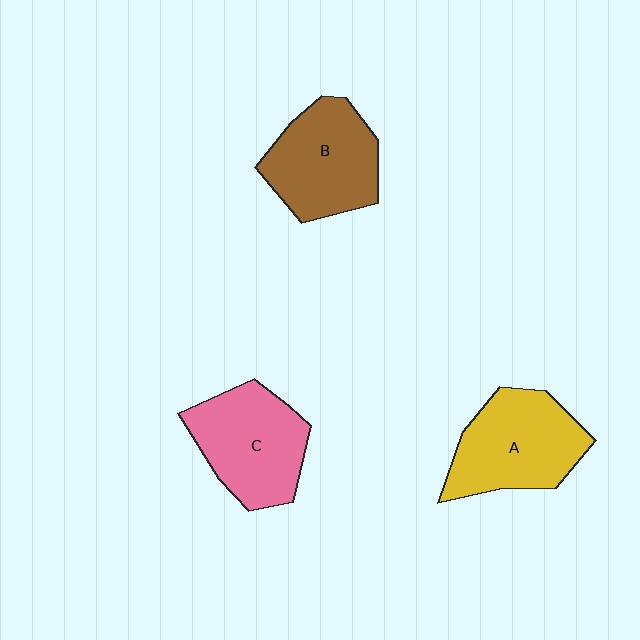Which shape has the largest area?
Shape A (yellow).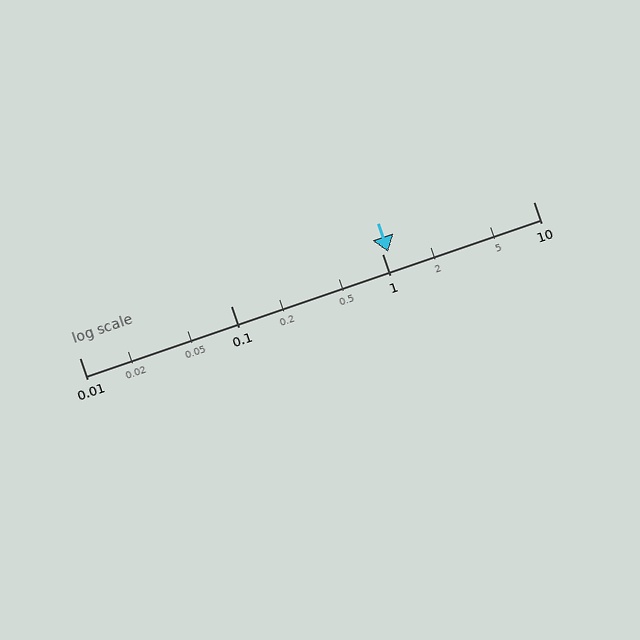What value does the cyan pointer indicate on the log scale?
The pointer indicates approximately 1.1.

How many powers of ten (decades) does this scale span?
The scale spans 3 decades, from 0.01 to 10.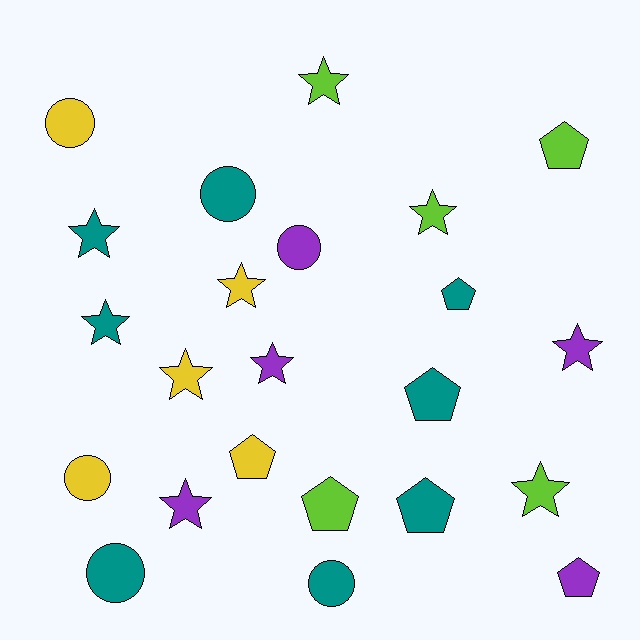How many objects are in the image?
There are 23 objects.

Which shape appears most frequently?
Star, with 10 objects.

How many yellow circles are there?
There are 2 yellow circles.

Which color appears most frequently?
Teal, with 8 objects.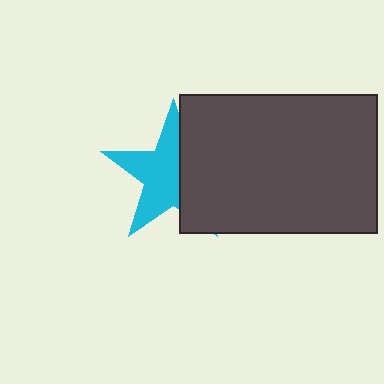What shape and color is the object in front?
The object in front is a dark gray rectangle.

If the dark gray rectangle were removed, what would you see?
You would see the complete cyan star.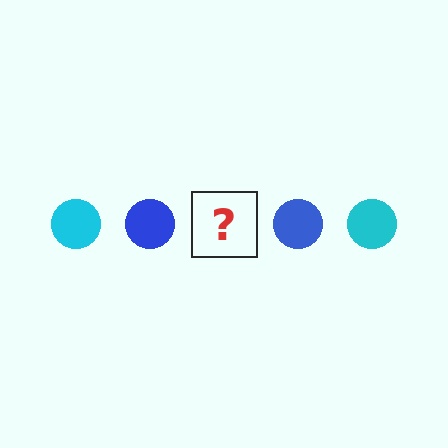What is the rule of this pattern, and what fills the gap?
The rule is that the pattern cycles through cyan, blue circles. The gap should be filled with a cyan circle.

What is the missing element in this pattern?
The missing element is a cyan circle.